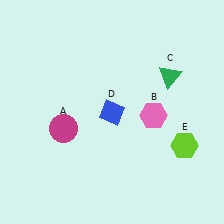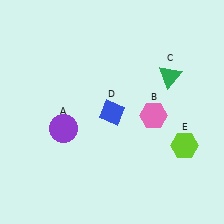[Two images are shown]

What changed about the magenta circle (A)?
In Image 1, A is magenta. In Image 2, it changed to purple.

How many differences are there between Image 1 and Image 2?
There is 1 difference between the two images.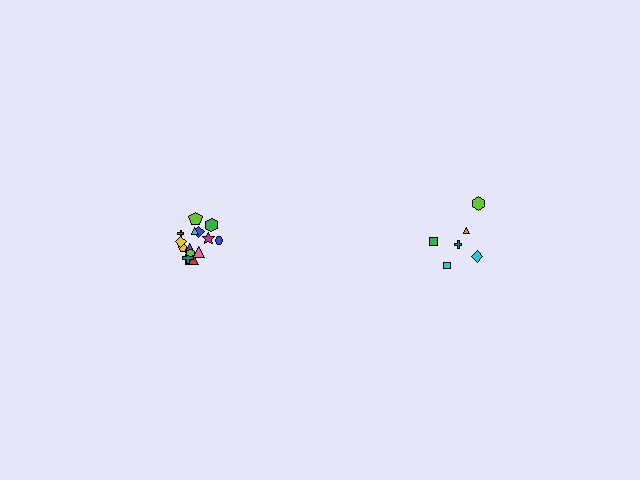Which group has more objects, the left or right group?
The left group.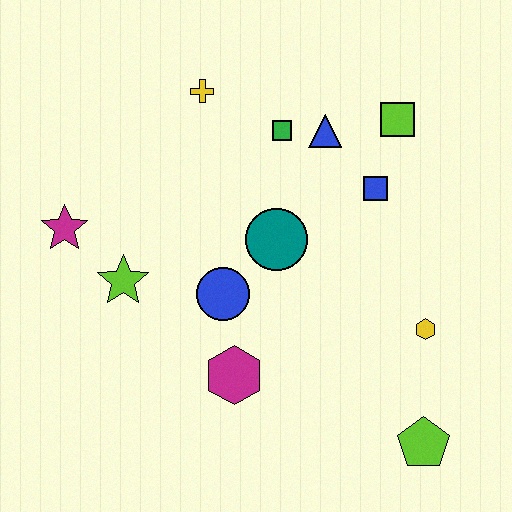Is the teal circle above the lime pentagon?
Yes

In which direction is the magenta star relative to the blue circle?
The magenta star is to the left of the blue circle.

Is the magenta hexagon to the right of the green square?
No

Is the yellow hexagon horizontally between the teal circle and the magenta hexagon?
No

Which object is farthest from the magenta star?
The lime pentagon is farthest from the magenta star.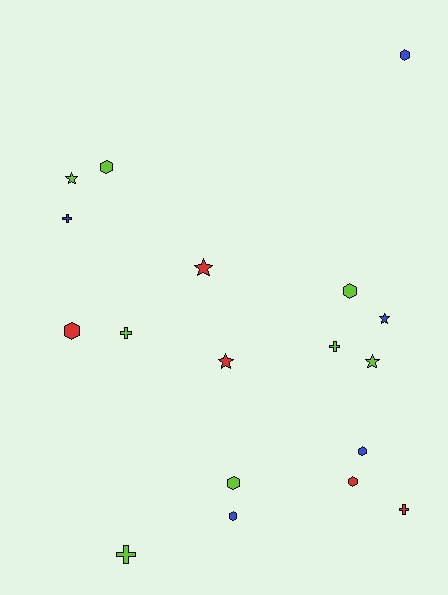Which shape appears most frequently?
Hexagon, with 8 objects.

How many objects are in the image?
There are 18 objects.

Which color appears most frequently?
Lime, with 8 objects.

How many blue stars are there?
There is 1 blue star.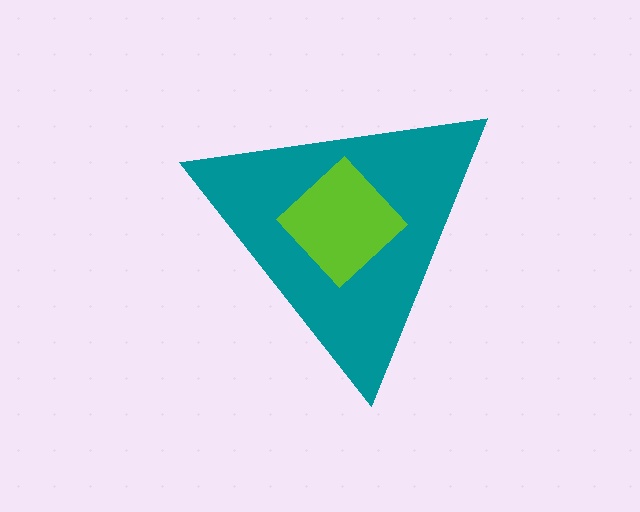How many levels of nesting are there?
2.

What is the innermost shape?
The lime diamond.